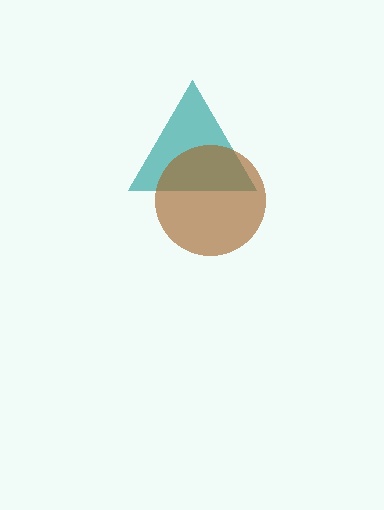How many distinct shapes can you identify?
There are 2 distinct shapes: a teal triangle, a brown circle.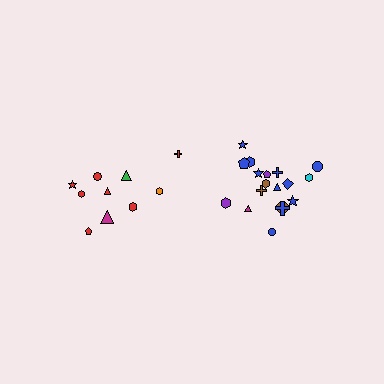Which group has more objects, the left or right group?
The right group.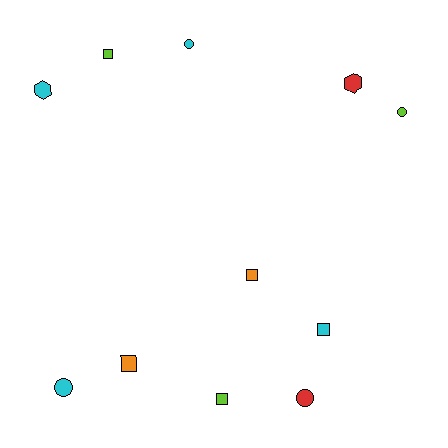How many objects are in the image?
There are 11 objects.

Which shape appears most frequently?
Square, with 5 objects.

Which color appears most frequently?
Cyan, with 4 objects.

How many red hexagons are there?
There is 1 red hexagon.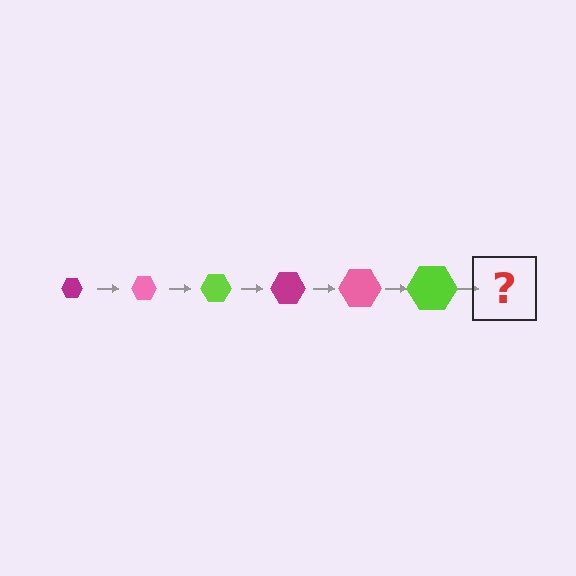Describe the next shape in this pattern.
It should be a magenta hexagon, larger than the previous one.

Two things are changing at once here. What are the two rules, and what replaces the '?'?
The two rules are that the hexagon grows larger each step and the color cycles through magenta, pink, and lime. The '?' should be a magenta hexagon, larger than the previous one.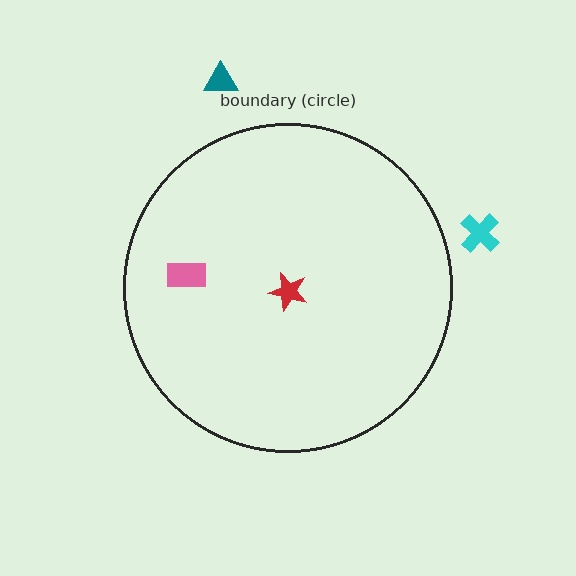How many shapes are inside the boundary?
2 inside, 2 outside.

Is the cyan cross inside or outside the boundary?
Outside.